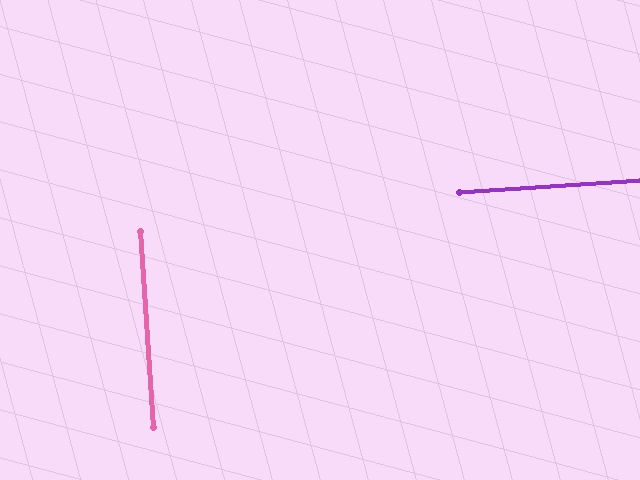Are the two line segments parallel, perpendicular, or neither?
Perpendicular — they meet at approximately 90°.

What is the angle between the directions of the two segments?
Approximately 90 degrees.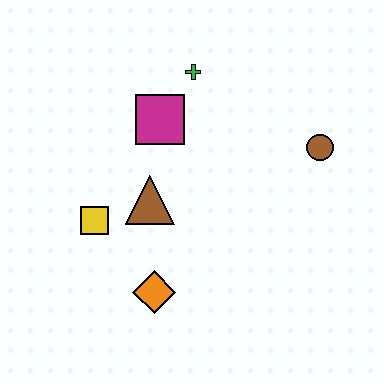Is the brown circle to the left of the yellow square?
No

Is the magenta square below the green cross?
Yes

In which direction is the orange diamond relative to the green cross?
The orange diamond is below the green cross.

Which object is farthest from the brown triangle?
The brown circle is farthest from the brown triangle.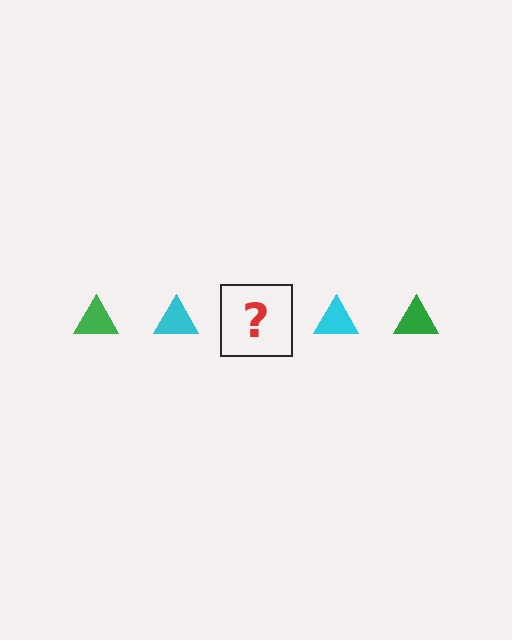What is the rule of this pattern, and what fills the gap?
The rule is that the pattern cycles through green, cyan triangles. The gap should be filled with a green triangle.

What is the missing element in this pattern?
The missing element is a green triangle.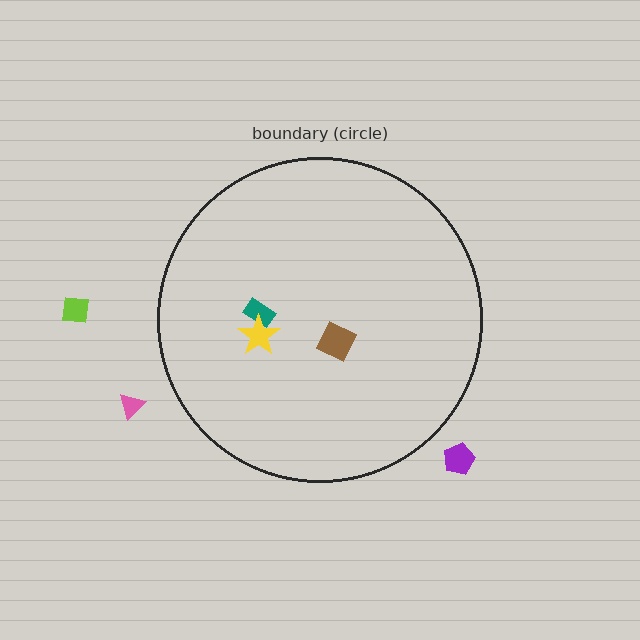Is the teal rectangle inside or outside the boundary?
Inside.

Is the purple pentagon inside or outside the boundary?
Outside.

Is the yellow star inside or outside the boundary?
Inside.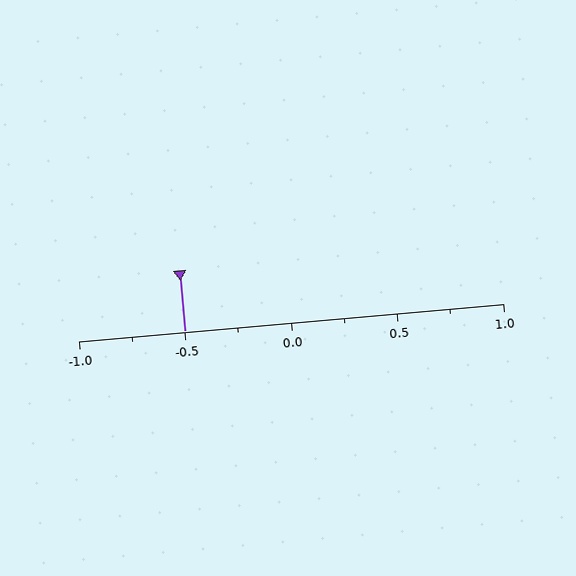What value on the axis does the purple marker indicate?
The marker indicates approximately -0.5.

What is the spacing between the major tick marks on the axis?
The major ticks are spaced 0.5 apart.